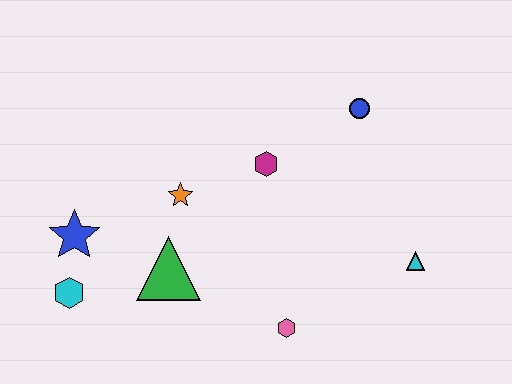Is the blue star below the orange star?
Yes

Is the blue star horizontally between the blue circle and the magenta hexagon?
No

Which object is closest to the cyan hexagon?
The blue star is closest to the cyan hexagon.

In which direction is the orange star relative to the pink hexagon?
The orange star is above the pink hexagon.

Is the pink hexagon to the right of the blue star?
Yes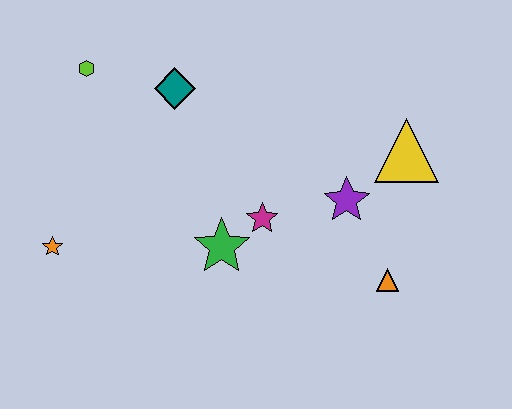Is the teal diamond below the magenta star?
No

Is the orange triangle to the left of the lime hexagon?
No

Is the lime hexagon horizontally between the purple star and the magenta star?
No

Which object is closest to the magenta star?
The green star is closest to the magenta star.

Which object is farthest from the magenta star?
The lime hexagon is farthest from the magenta star.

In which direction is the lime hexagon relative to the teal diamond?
The lime hexagon is to the left of the teal diamond.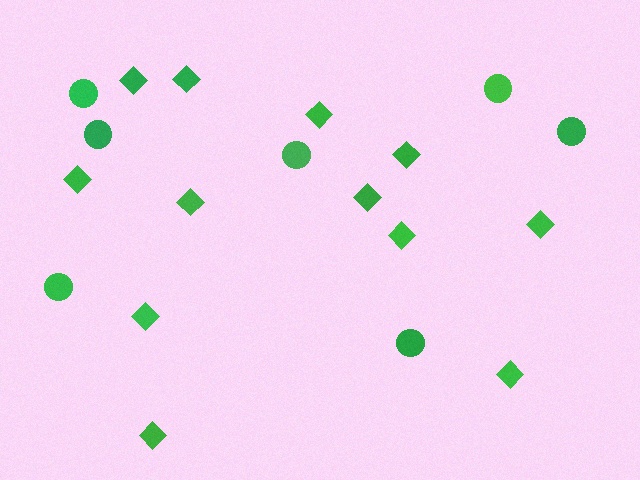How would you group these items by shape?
There are 2 groups: one group of diamonds (12) and one group of circles (7).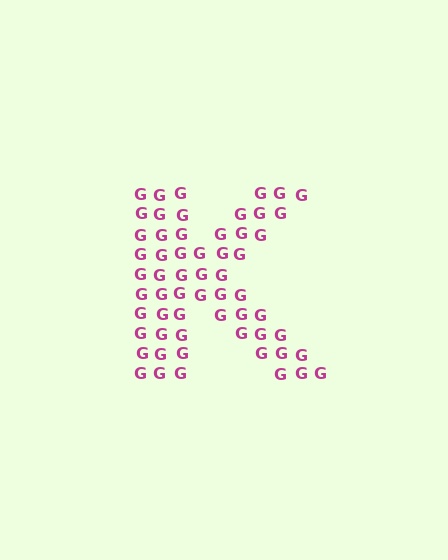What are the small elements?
The small elements are letter G's.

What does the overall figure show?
The overall figure shows the letter K.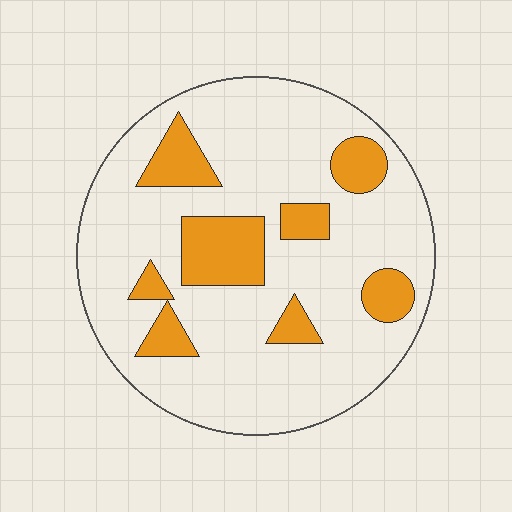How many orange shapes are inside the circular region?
8.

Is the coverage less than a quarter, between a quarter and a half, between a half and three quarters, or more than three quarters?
Less than a quarter.